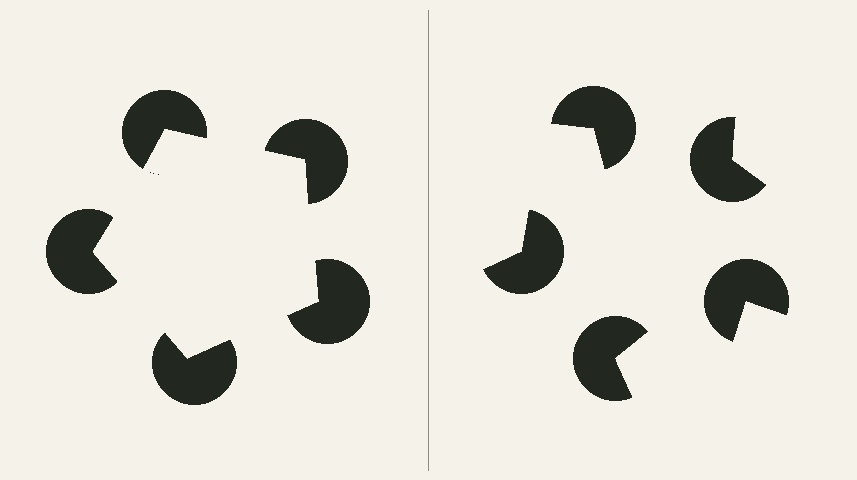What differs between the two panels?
The pac-man discs are positioned identically on both sides; only the wedge orientations differ. On the left they align to a pentagon; on the right they are misaligned.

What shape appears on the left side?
An illusory pentagon.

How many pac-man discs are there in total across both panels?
10 — 5 on each side.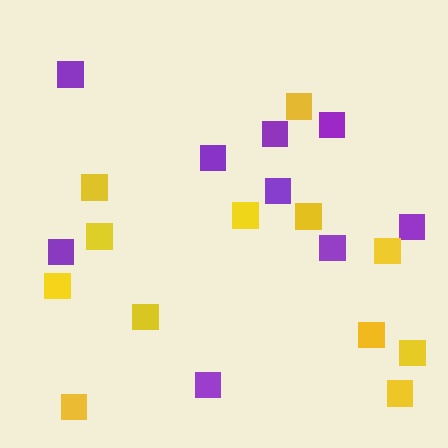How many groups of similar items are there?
There are 2 groups: one group of purple squares (9) and one group of yellow squares (12).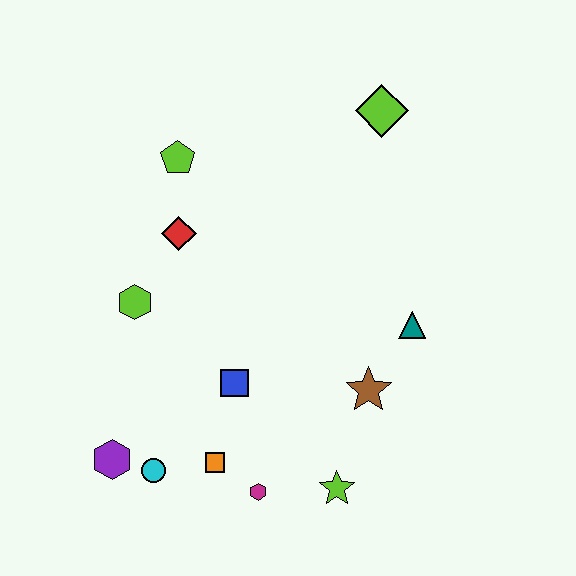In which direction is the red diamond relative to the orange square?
The red diamond is above the orange square.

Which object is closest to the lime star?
The magenta hexagon is closest to the lime star.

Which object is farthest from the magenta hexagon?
The lime diamond is farthest from the magenta hexagon.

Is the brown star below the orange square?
No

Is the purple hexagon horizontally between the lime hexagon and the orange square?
No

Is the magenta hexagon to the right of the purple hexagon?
Yes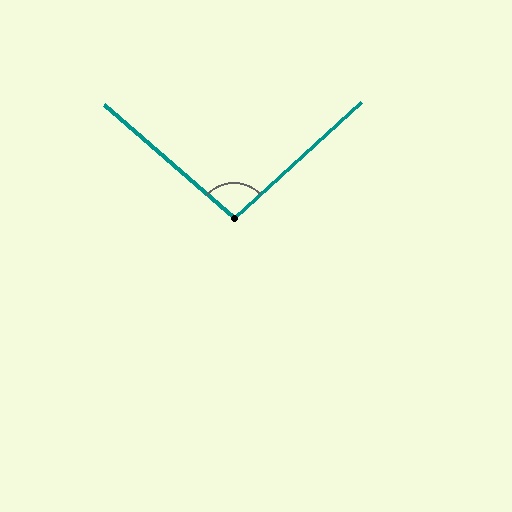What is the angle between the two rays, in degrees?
Approximately 96 degrees.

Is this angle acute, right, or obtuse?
It is obtuse.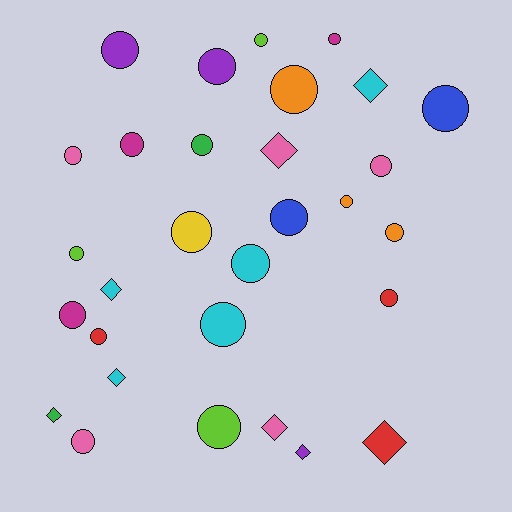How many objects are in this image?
There are 30 objects.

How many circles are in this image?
There are 22 circles.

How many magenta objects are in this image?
There are 3 magenta objects.